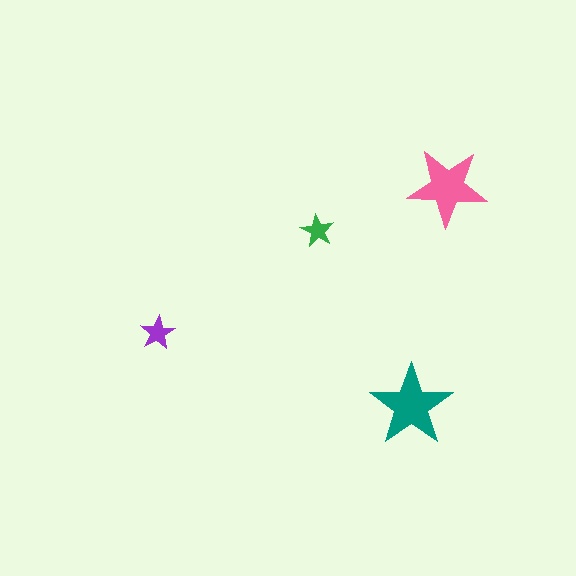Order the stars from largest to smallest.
the teal one, the pink one, the purple one, the green one.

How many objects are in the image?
There are 4 objects in the image.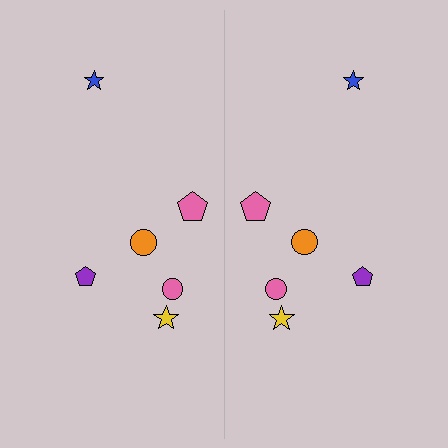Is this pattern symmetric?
Yes, this pattern has bilateral (reflection) symmetry.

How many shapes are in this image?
There are 12 shapes in this image.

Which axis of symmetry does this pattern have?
The pattern has a vertical axis of symmetry running through the center of the image.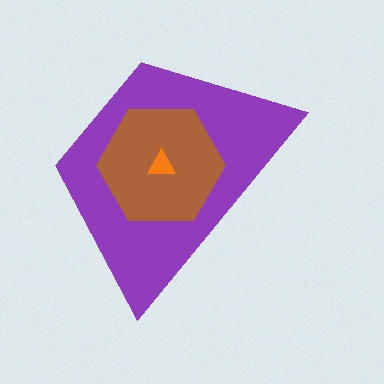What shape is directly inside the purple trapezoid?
The brown hexagon.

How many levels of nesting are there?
3.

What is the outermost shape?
The purple trapezoid.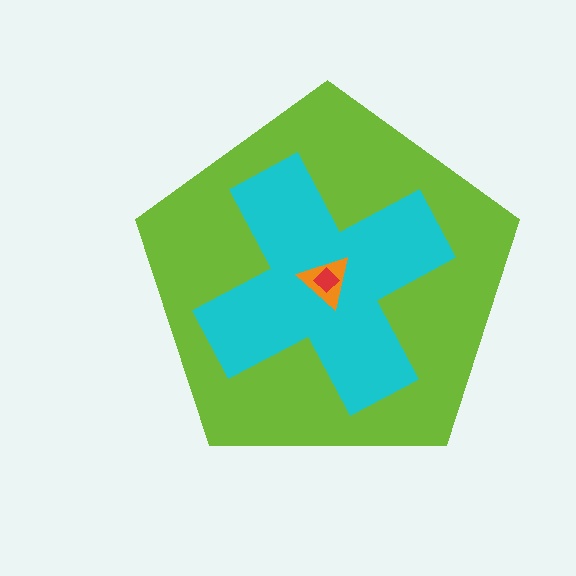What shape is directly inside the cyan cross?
The orange triangle.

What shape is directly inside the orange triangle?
The red diamond.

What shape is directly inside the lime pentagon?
The cyan cross.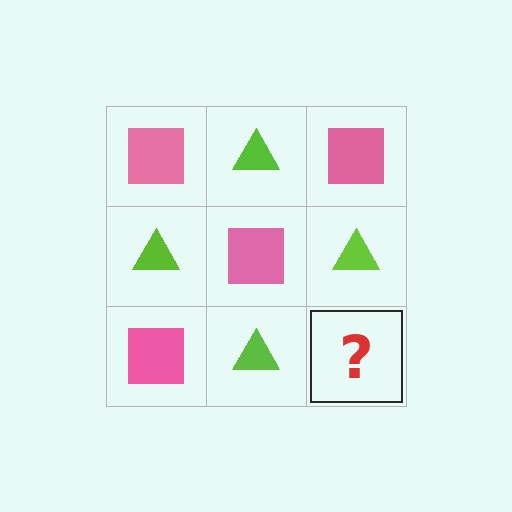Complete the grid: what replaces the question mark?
The question mark should be replaced with a pink square.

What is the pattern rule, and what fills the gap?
The rule is that it alternates pink square and lime triangle in a checkerboard pattern. The gap should be filled with a pink square.